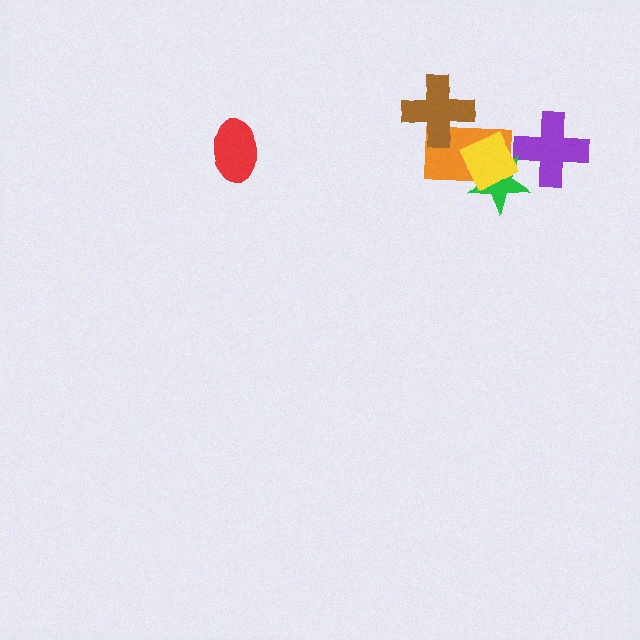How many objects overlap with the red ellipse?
0 objects overlap with the red ellipse.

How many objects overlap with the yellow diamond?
2 objects overlap with the yellow diamond.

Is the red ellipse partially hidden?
No, no other shape covers it.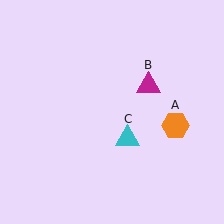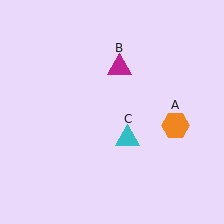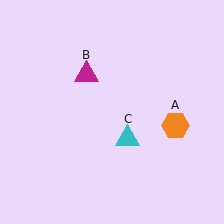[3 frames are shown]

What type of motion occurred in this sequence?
The magenta triangle (object B) rotated counterclockwise around the center of the scene.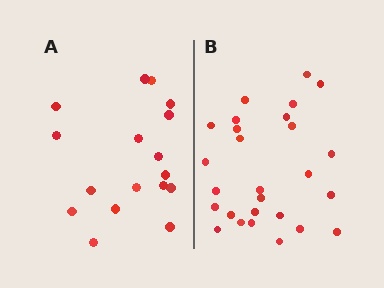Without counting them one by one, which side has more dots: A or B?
Region B (the right region) has more dots.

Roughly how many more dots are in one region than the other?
Region B has roughly 10 or so more dots than region A.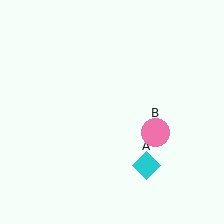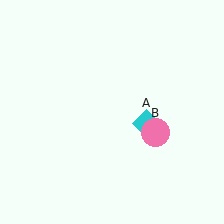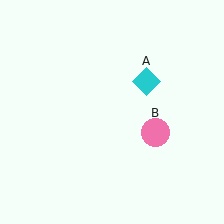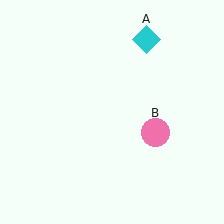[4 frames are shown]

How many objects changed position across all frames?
1 object changed position: cyan diamond (object A).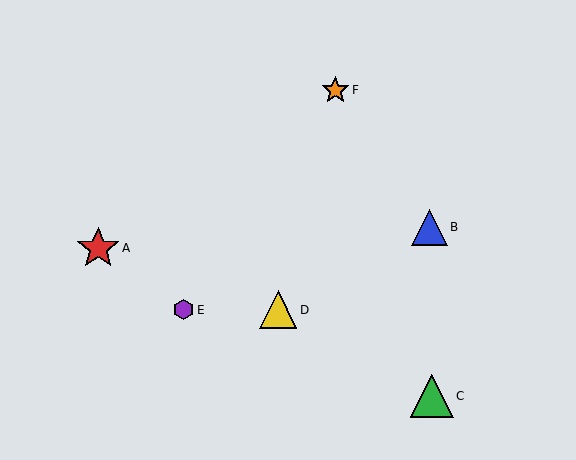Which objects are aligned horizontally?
Objects D, E are aligned horizontally.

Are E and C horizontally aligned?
No, E is at y≈310 and C is at y≈396.